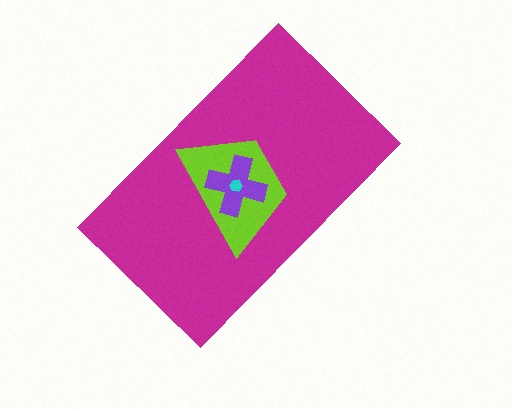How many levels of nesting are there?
4.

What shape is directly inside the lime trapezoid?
The purple cross.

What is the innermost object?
The cyan hexagon.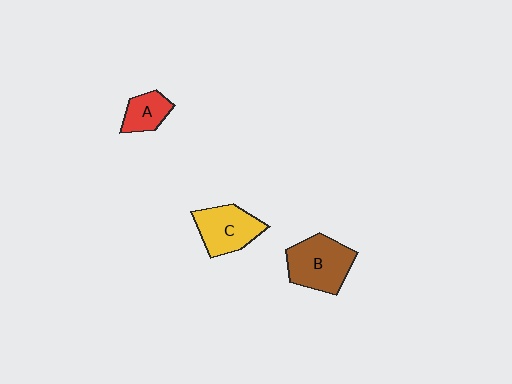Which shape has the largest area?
Shape B (brown).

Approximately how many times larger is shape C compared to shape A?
Approximately 1.7 times.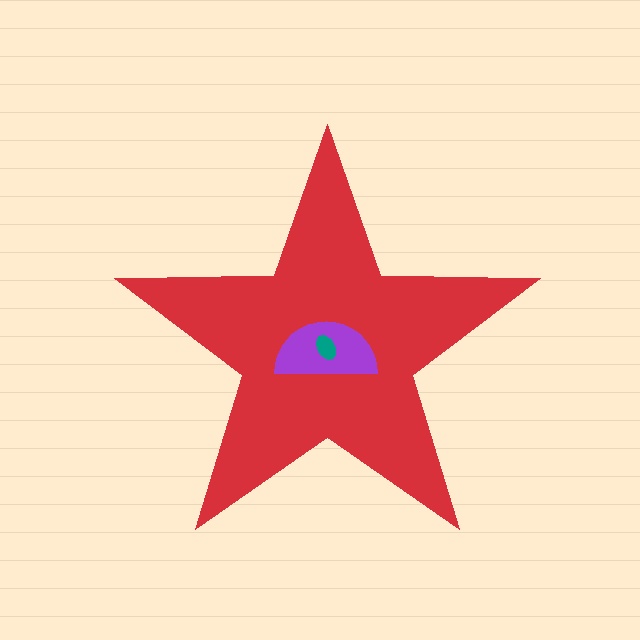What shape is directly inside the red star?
The purple semicircle.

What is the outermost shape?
The red star.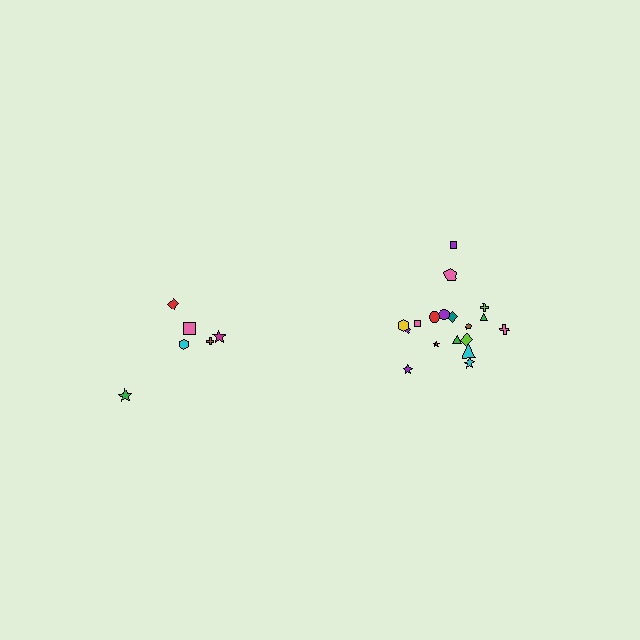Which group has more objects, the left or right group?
The right group.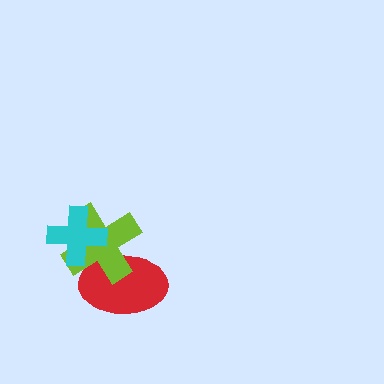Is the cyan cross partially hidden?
No, no other shape covers it.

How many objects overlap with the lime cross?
2 objects overlap with the lime cross.